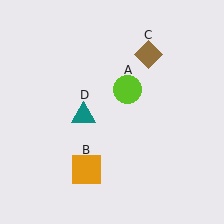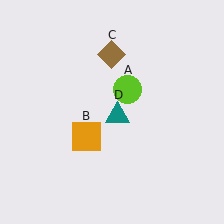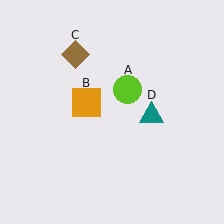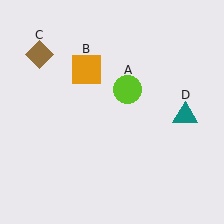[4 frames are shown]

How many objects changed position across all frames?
3 objects changed position: orange square (object B), brown diamond (object C), teal triangle (object D).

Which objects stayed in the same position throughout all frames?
Lime circle (object A) remained stationary.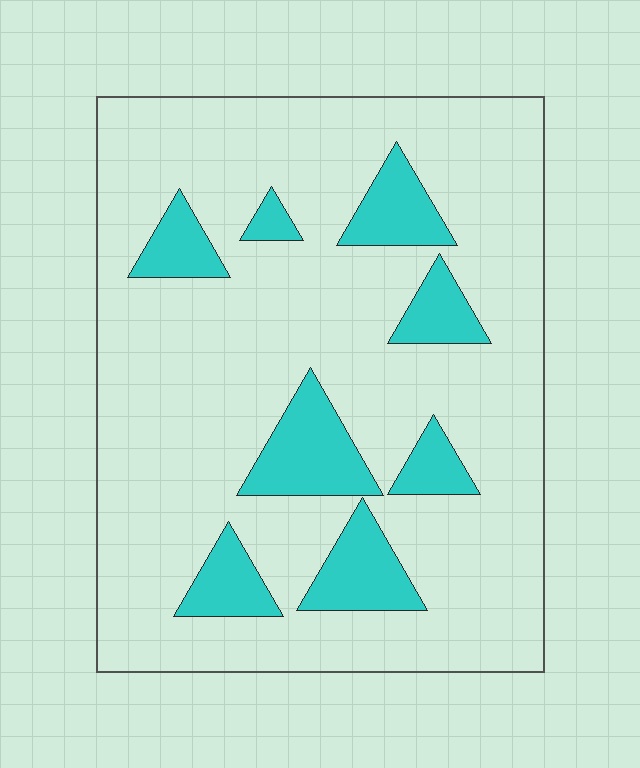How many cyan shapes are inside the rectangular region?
8.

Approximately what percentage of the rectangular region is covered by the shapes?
Approximately 15%.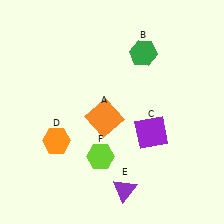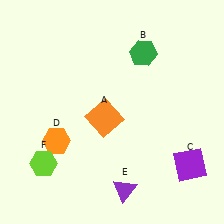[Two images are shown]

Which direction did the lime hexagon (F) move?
The lime hexagon (F) moved left.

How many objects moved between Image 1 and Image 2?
2 objects moved between the two images.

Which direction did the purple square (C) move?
The purple square (C) moved right.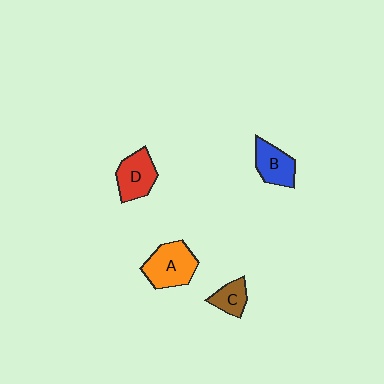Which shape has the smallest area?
Shape C (brown).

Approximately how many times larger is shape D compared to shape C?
Approximately 1.6 times.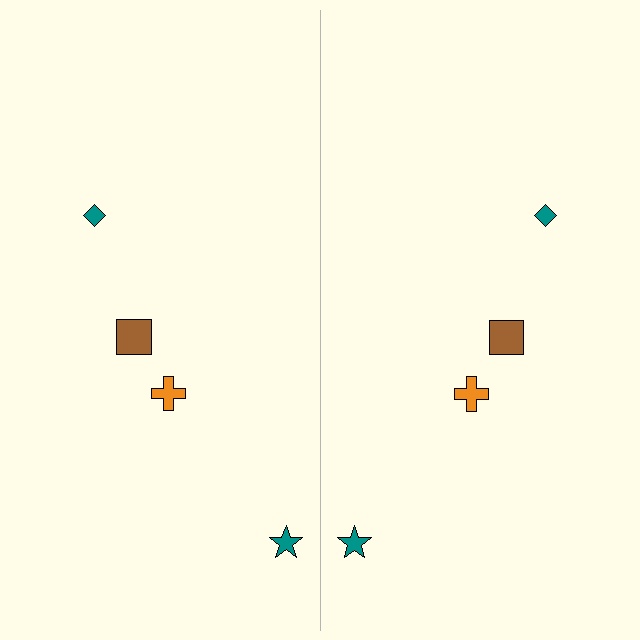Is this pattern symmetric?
Yes, this pattern has bilateral (reflection) symmetry.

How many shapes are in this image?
There are 8 shapes in this image.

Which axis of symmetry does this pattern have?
The pattern has a vertical axis of symmetry running through the center of the image.